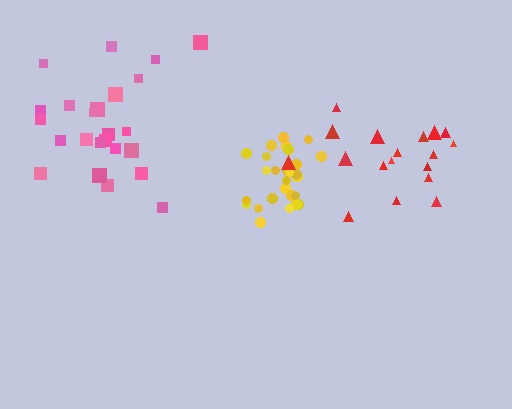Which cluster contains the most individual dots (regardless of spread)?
Yellow (28).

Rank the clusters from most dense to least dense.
yellow, red, pink.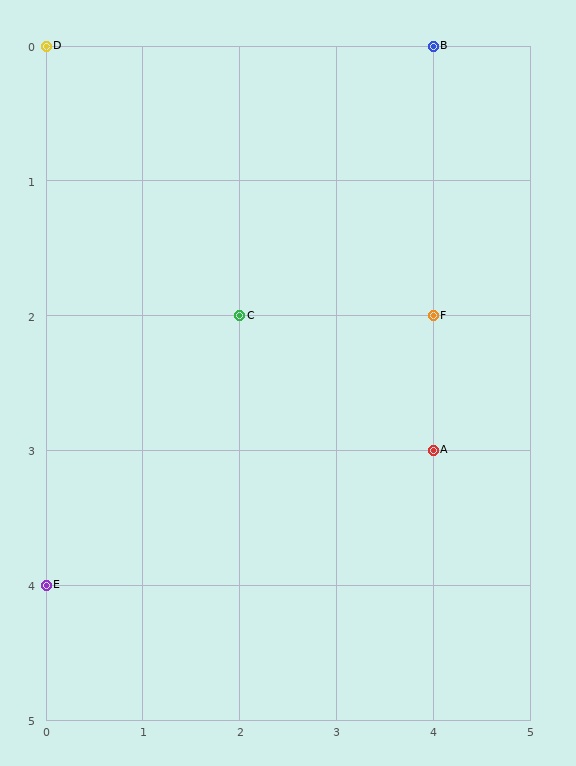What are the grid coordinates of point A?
Point A is at grid coordinates (4, 3).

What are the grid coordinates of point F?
Point F is at grid coordinates (4, 2).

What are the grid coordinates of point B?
Point B is at grid coordinates (4, 0).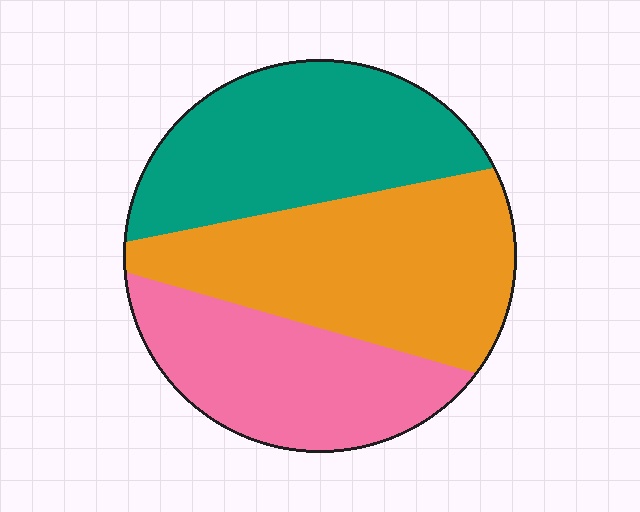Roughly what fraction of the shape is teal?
Teal covers roughly 35% of the shape.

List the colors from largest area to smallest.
From largest to smallest: orange, teal, pink.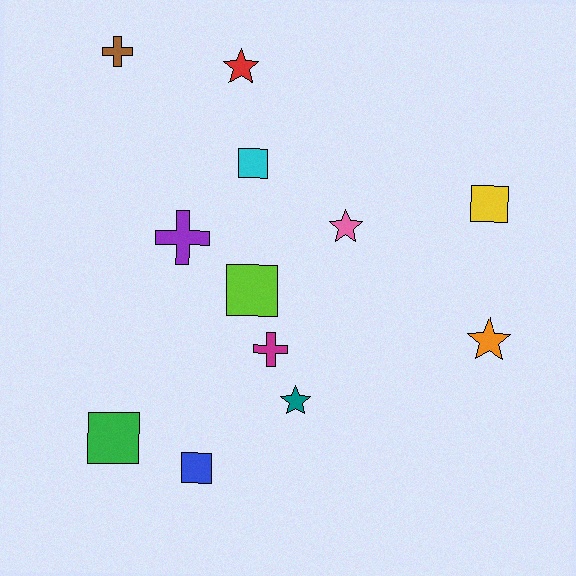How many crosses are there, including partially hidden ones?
There are 3 crosses.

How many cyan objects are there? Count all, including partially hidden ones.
There is 1 cyan object.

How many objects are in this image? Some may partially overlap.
There are 12 objects.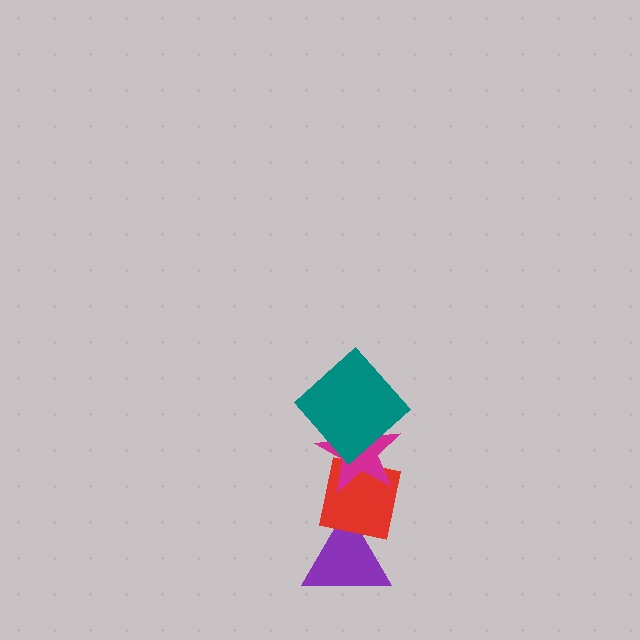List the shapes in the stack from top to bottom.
From top to bottom: the teal diamond, the magenta star, the red square, the purple triangle.